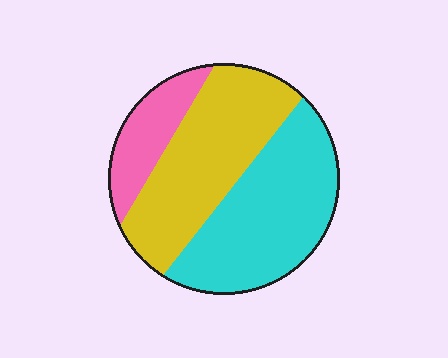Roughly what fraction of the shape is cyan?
Cyan takes up about two fifths (2/5) of the shape.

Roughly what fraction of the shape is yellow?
Yellow covers roughly 40% of the shape.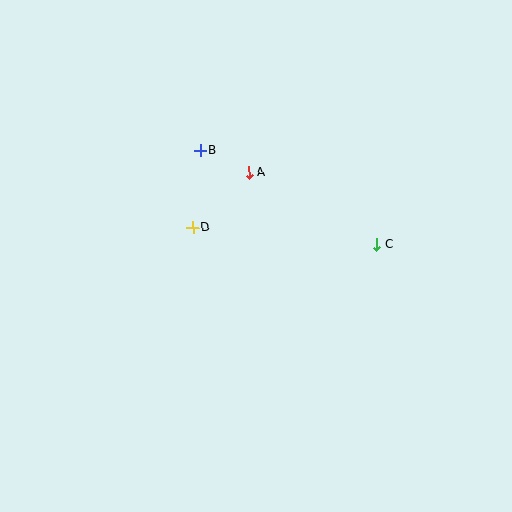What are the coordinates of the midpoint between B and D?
The midpoint between B and D is at (196, 189).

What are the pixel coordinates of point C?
Point C is at (377, 244).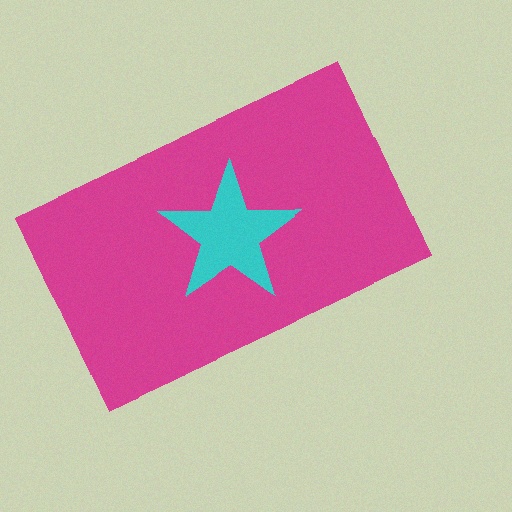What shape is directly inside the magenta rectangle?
The cyan star.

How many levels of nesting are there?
2.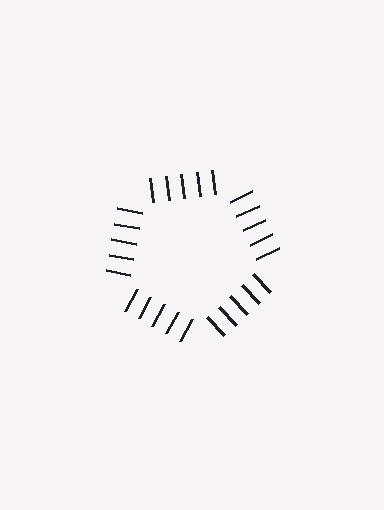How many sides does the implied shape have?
5 sides — the line-ends trace a pentagon.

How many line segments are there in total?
25 — 5 along each of the 5 edges.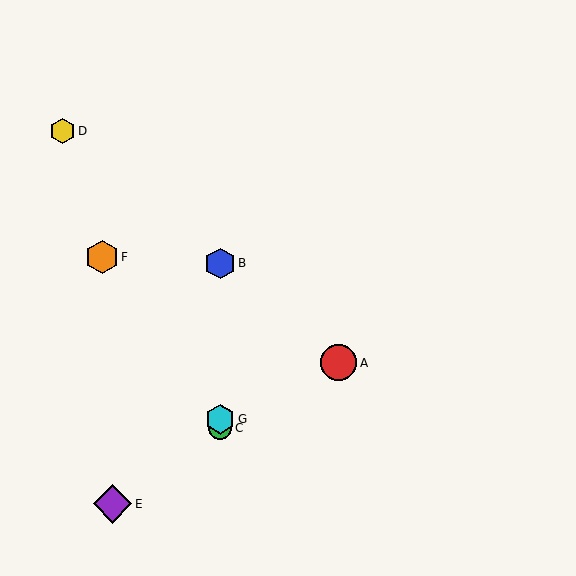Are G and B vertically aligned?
Yes, both are at x≈220.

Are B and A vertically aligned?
No, B is at x≈220 and A is at x≈339.